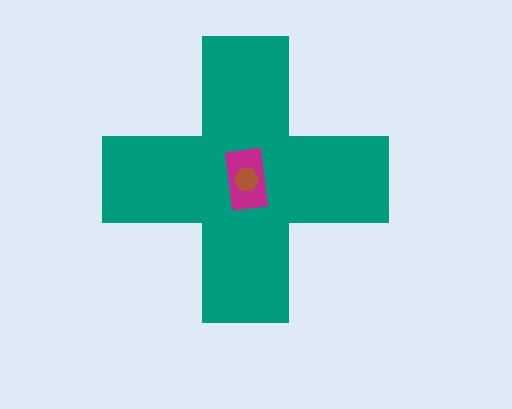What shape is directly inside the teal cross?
The magenta rectangle.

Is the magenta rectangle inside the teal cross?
Yes.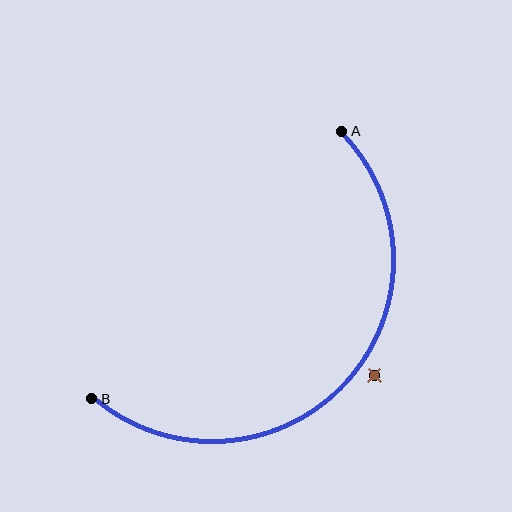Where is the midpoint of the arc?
The arc midpoint is the point on the curve farthest from the straight line joining A and B. It sits below and to the right of that line.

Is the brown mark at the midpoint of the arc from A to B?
No — the brown mark does not lie on the arc at all. It sits slightly outside the curve.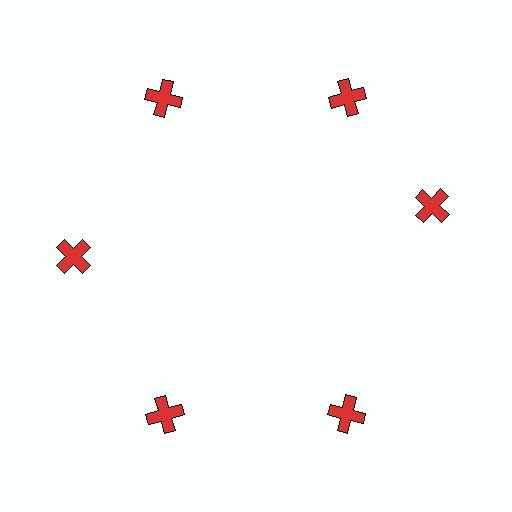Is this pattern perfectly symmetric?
No. The 6 red crosses are arranged in a ring, but one element near the 3 o'clock position is rotated out of alignment along the ring, breaking the 6-fold rotational symmetry.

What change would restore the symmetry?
The symmetry would be restored by rotating it back into even spacing with its neighbors so that all 6 crosses sit at equal angles and equal distance from the center.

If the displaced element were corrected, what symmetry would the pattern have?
It would have 6-fold rotational symmetry — the pattern would map onto itself every 60 degrees.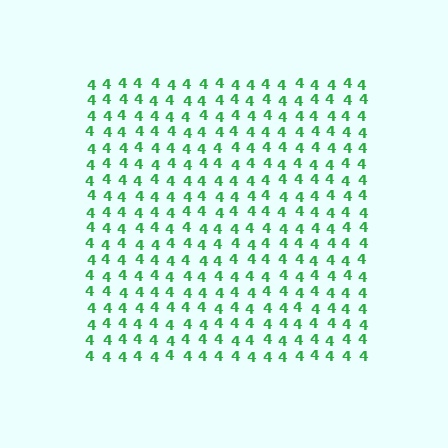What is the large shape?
The large shape is a square.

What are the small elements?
The small elements are digit 4's.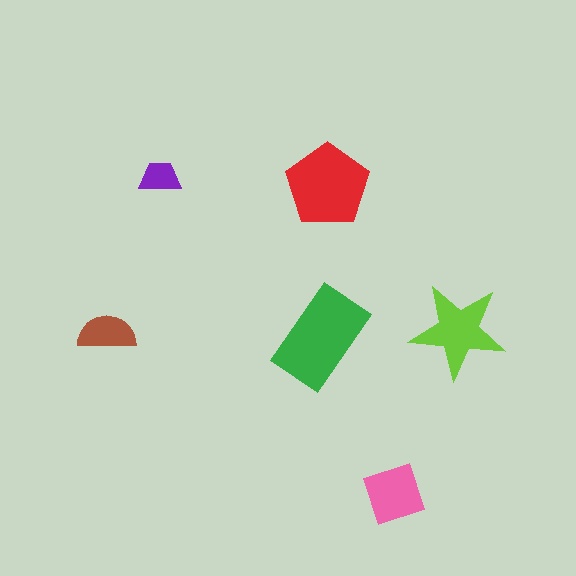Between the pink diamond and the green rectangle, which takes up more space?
The green rectangle.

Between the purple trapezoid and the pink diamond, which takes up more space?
The pink diamond.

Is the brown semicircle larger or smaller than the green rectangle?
Smaller.